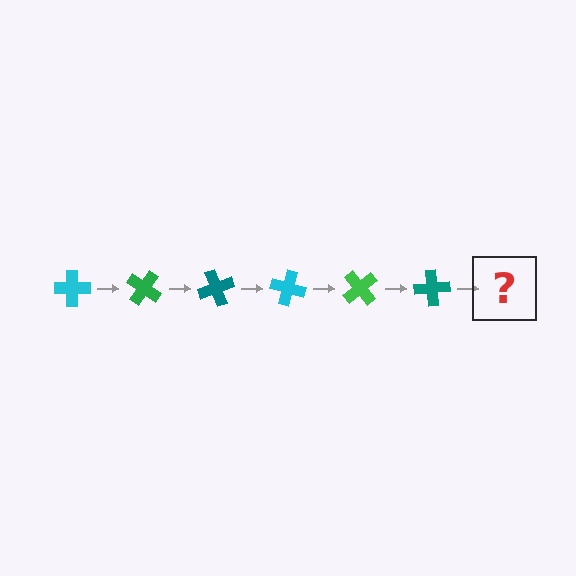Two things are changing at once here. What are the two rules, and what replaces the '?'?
The two rules are that it rotates 35 degrees each step and the color cycles through cyan, green, and teal. The '?' should be a cyan cross, rotated 210 degrees from the start.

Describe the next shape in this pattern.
It should be a cyan cross, rotated 210 degrees from the start.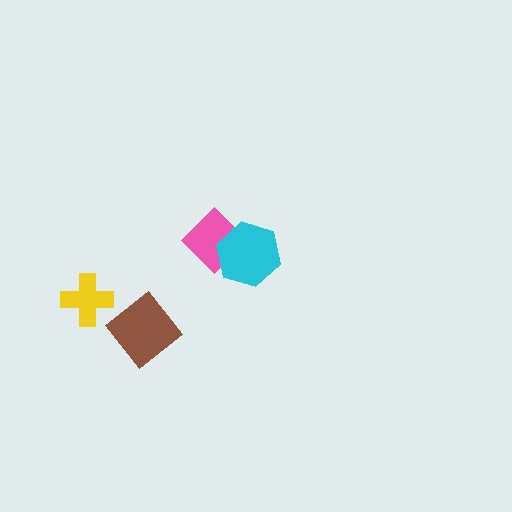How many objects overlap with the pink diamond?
1 object overlaps with the pink diamond.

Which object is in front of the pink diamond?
The cyan hexagon is in front of the pink diamond.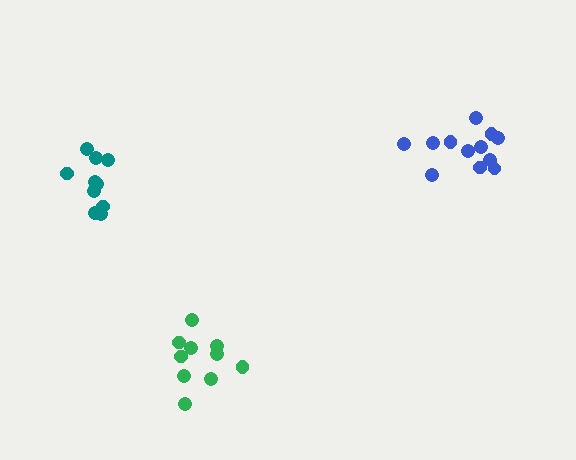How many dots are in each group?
Group 1: 12 dots, Group 2: 10 dots, Group 3: 10 dots (32 total).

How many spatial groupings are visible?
There are 3 spatial groupings.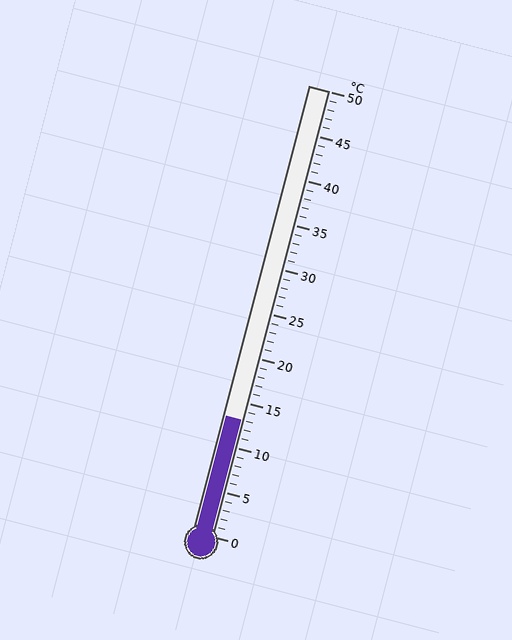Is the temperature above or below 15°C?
The temperature is below 15°C.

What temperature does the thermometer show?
The thermometer shows approximately 13°C.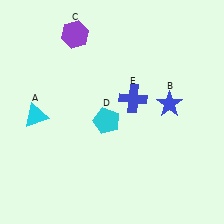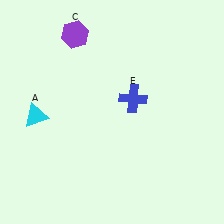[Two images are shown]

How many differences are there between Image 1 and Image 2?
There are 2 differences between the two images.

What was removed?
The cyan pentagon (D), the blue star (B) were removed in Image 2.